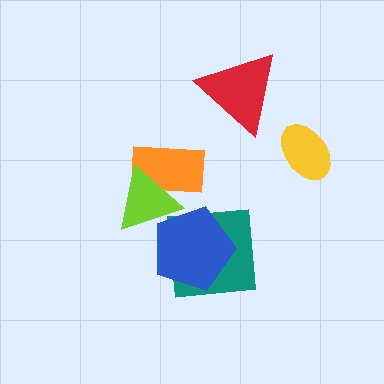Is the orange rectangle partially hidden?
Yes, it is partially covered by another shape.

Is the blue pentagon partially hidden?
Yes, it is partially covered by another shape.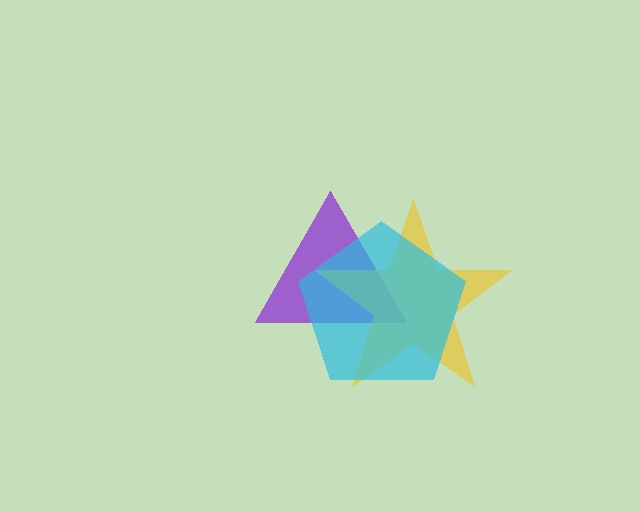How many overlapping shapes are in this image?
There are 3 overlapping shapes in the image.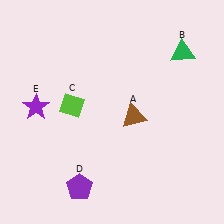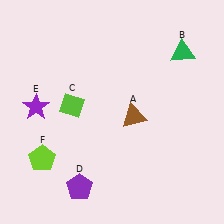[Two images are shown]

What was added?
A lime pentagon (F) was added in Image 2.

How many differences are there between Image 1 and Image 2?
There is 1 difference between the two images.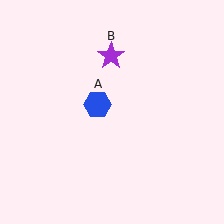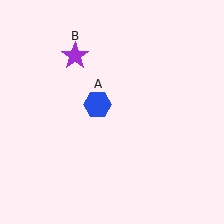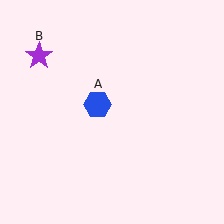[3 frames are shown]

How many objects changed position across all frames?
1 object changed position: purple star (object B).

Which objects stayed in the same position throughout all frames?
Blue hexagon (object A) remained stationary.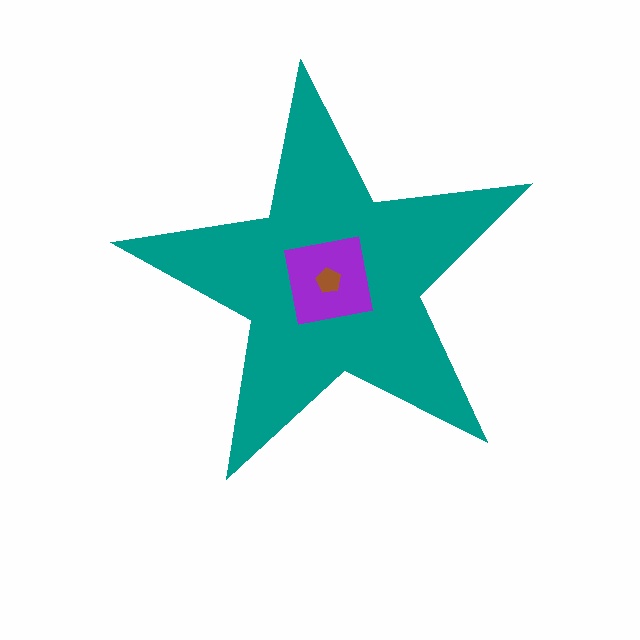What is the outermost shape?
The teal star.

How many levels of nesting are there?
3.